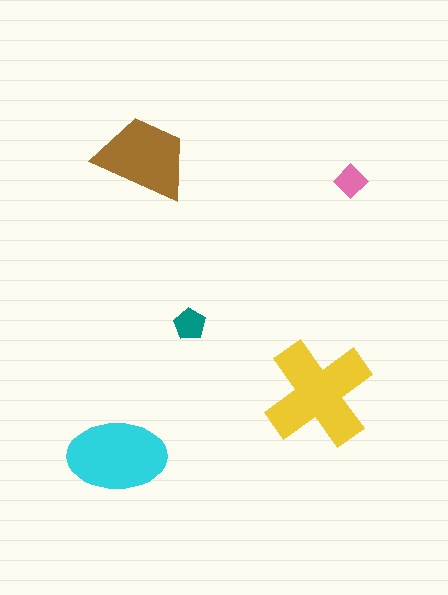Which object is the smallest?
The pink diamond.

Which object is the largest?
The yellow cross.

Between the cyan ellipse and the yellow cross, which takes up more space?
The yellow cross.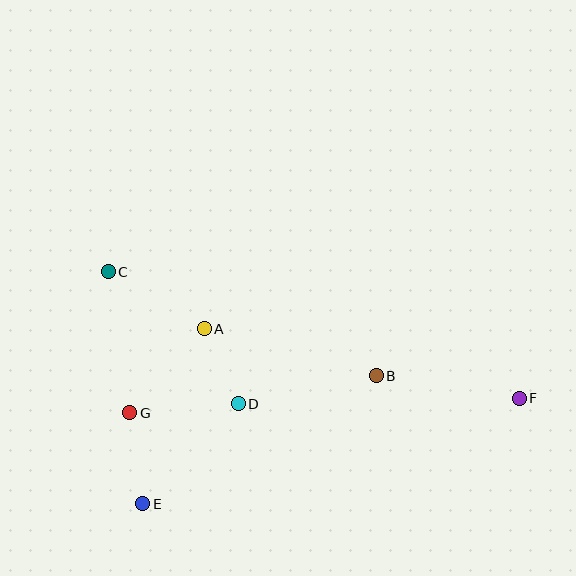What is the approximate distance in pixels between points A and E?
The distance between A and E is approximately 185 pixels.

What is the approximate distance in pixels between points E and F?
The distance between E and F is approximately 391 pixels.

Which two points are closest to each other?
Points A and D are closest to each other.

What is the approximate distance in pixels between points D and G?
The distance between D and G is approximately 109 pixels.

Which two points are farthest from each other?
Points C and F are farthest from each other.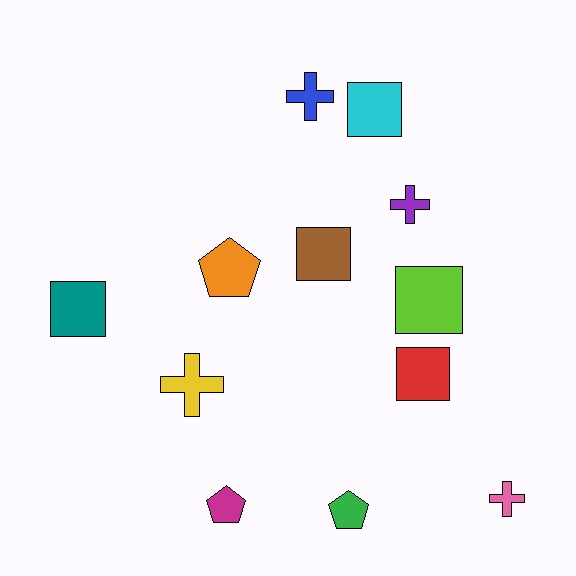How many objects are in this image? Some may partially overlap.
There are 12 objects.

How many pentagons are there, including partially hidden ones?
There are 3 pentagons.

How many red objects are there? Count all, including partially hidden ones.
There is 1 red object.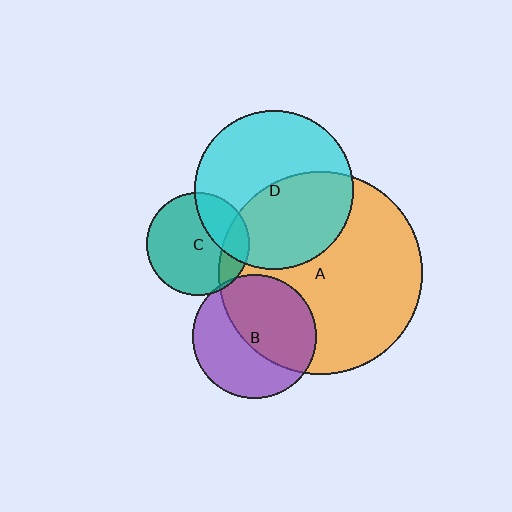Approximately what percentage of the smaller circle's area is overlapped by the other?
Approximately 25%.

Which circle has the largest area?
Circle A (orange).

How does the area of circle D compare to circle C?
Approximately 2.4 times.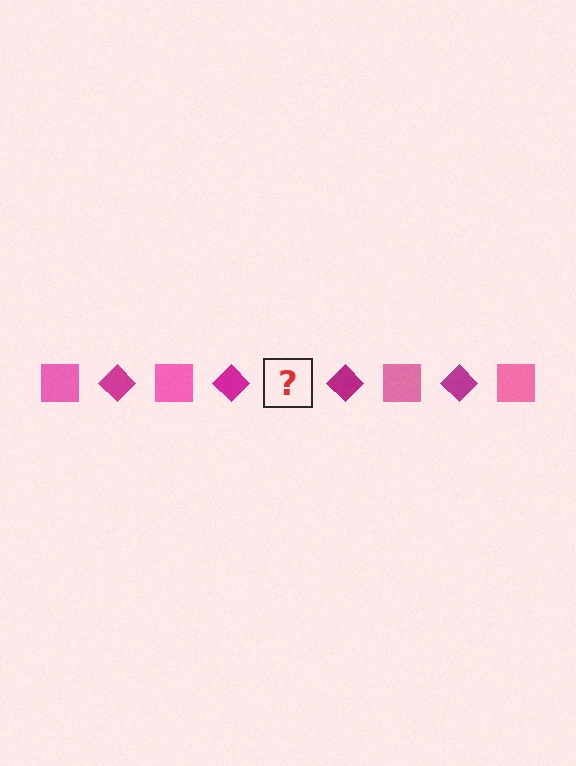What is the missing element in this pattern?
The missing element is a pink square.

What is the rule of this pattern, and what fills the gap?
The rule is that the pattern alternates between pink square and magenta diamond. The gap should be filled with a pink square.